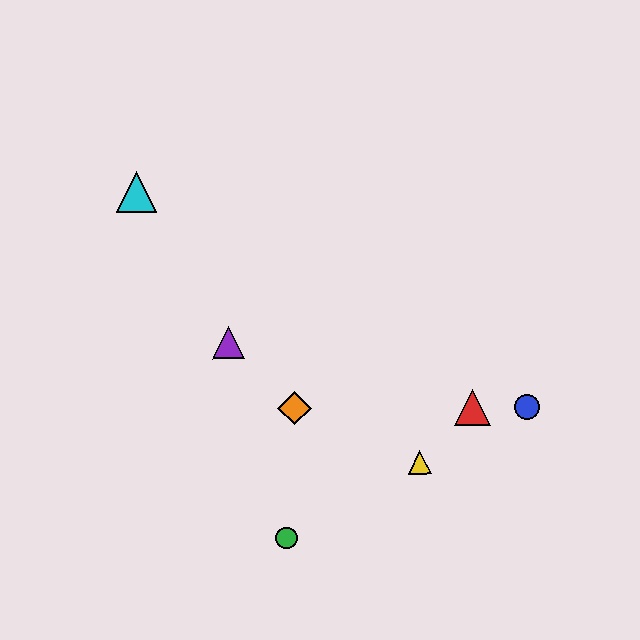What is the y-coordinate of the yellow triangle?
The yellow triangle is at y≈462.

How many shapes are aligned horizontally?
3 shapes (the red triangle, the blue circle, the orange diamond) are aligned horizontally.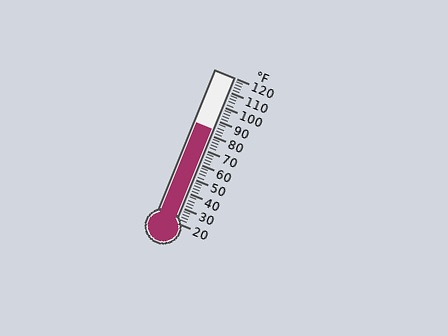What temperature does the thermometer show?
The thermometer shows approximately 84°F.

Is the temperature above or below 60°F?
The temperature is above 60°F.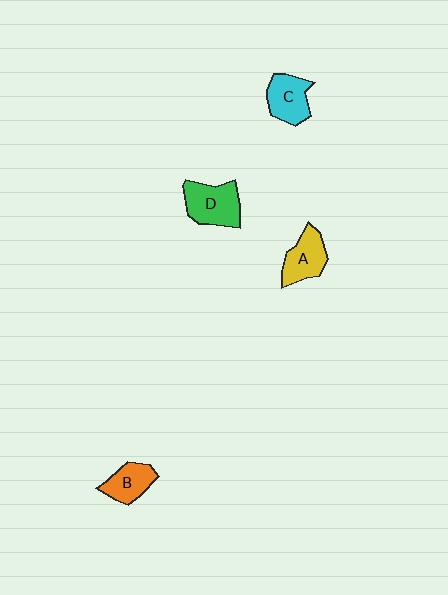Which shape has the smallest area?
Shape B (orange).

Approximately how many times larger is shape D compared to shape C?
Approximately 1.2 times.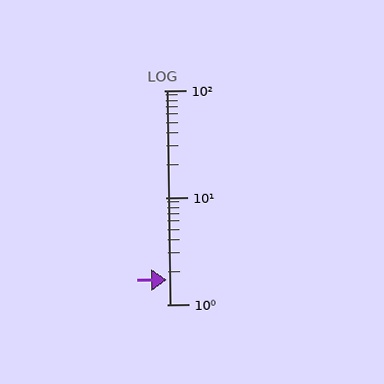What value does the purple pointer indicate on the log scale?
The pointer indicates approximately 1.7.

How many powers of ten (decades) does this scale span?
The scale spans 2 decades, from 1 to 100.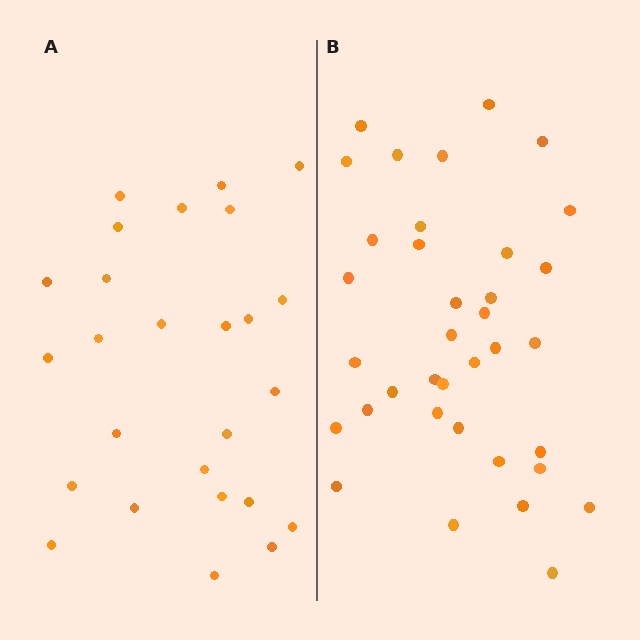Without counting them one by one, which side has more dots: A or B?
Region B (the right region) has more dots.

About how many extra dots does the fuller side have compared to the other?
Region B has roughly 10 or so more dots than region A.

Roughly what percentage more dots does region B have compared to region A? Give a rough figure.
About 40% more.